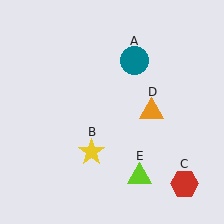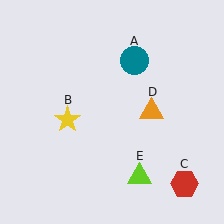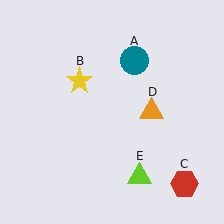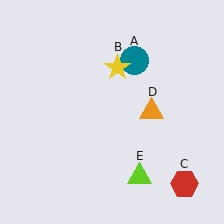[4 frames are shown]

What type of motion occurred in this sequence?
The yellow star (object B) rotated clockwise around the center of the scene.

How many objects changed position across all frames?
1 object changed position: yellow star (object B).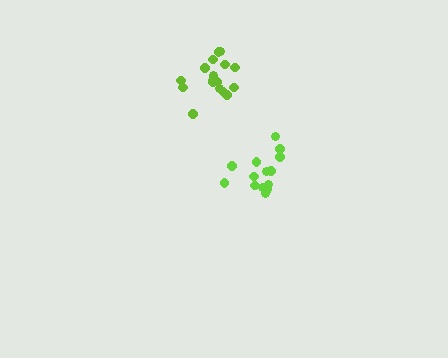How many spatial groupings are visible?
There are 2 spatial groupings.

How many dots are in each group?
Group 1: 18 dots, Group 2: 14 dots (32 total).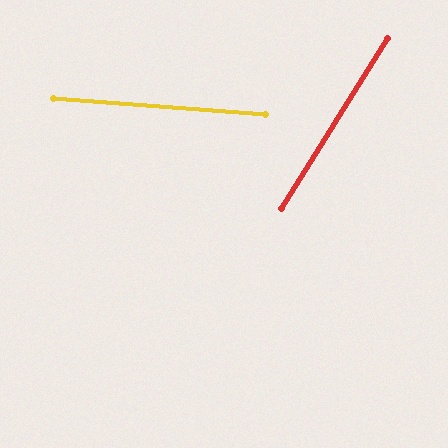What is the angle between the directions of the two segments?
Approximately 62 degrees.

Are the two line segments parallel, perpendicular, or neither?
Neither parallel nor perpendicular — they differ by about 62°.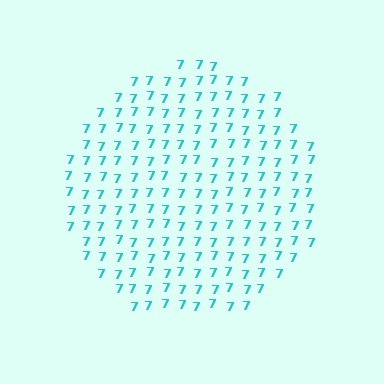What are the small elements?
The small elements are digit 7's.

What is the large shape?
The large shape is a circle.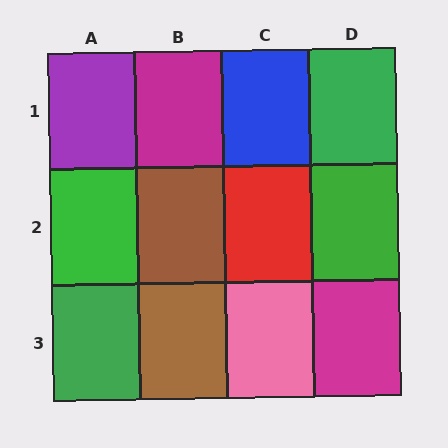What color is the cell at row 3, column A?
Green.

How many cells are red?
1 cell is red.